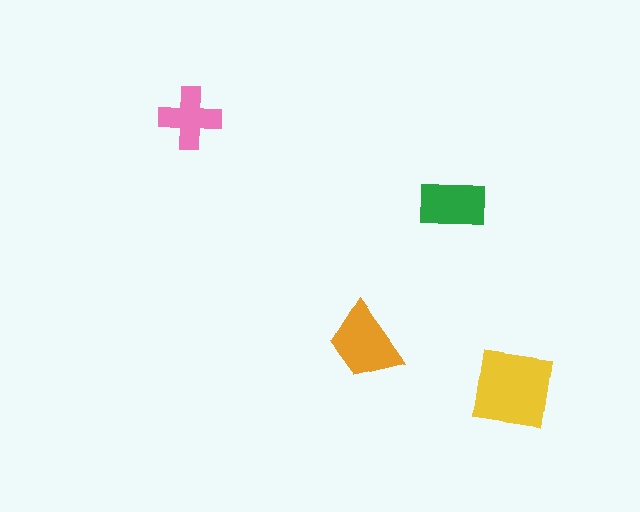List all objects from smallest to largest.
The pink cross, the green rectangle, the orange trapezoid, the yellow square.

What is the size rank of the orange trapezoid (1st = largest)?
2nd.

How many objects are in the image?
There are 4 objects in the image.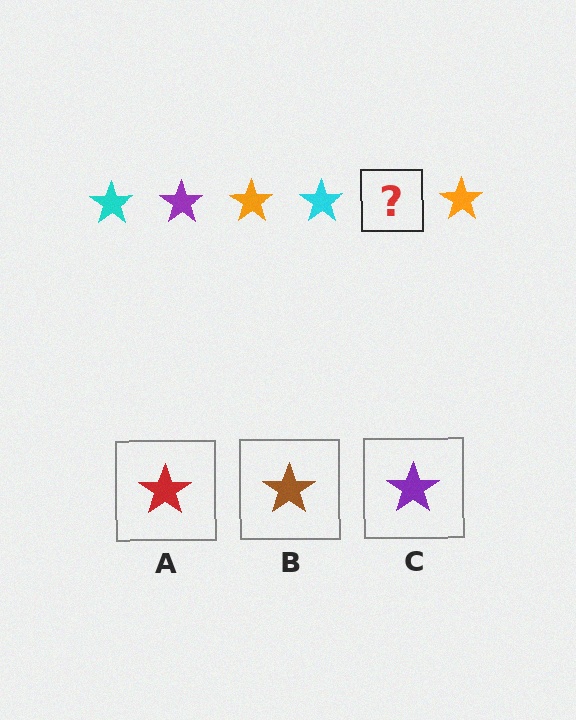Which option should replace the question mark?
Option C.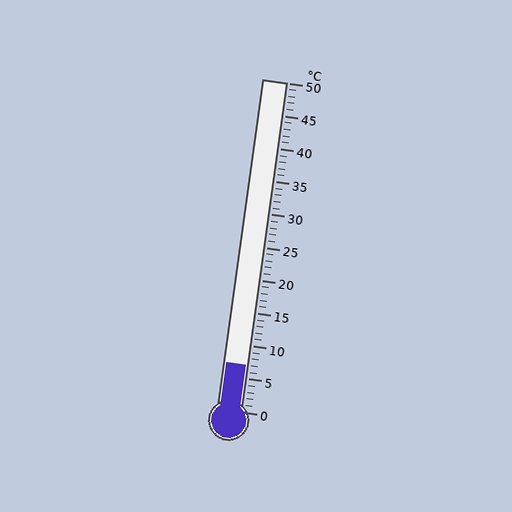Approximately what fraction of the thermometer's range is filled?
The thermometer is filled to approximately 15% of its range.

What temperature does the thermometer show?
The thermometer shows approximately 7°C.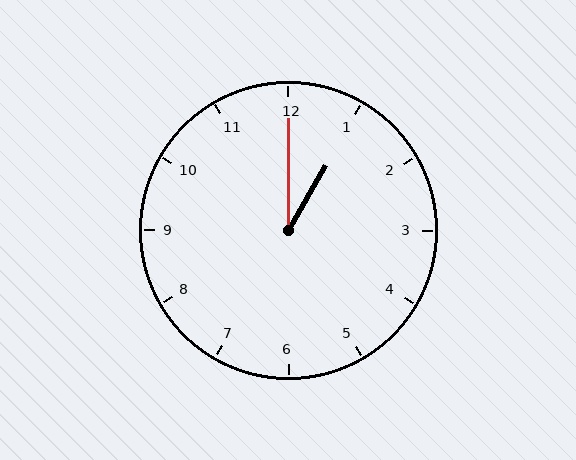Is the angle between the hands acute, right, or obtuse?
It is acute.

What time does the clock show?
1:00.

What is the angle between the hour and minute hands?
Approximately 30 degrees.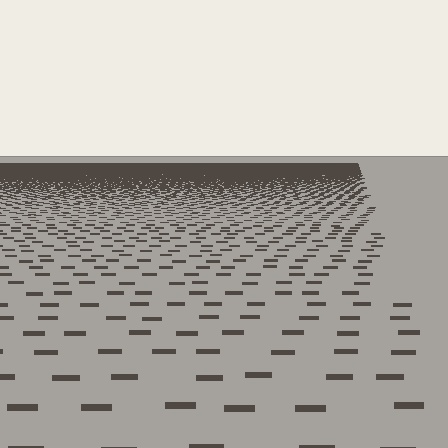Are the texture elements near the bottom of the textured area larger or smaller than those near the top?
Larger. Near the bottom, elements are closer to the viewer and appear at a bigger on-screen size.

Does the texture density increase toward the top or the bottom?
Density increases toward the top.